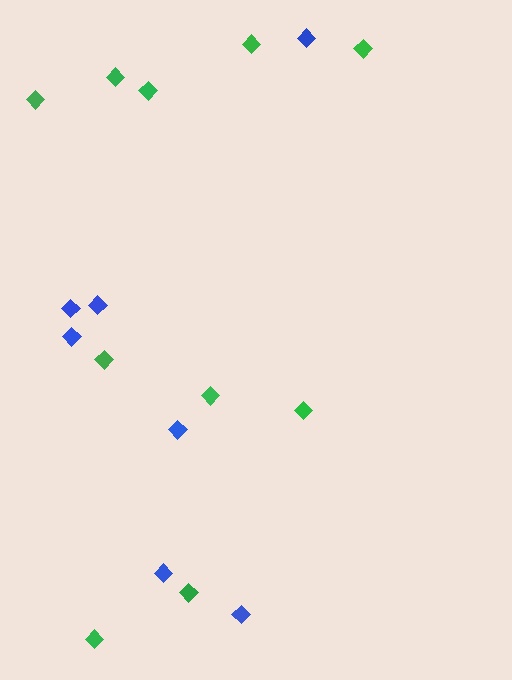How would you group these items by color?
There are 2 groups: one group of green diamonds (10) and one group of blue diamonds (7).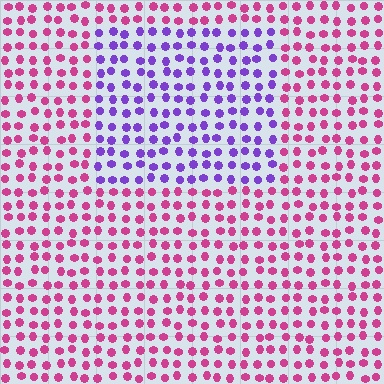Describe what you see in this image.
The image is filled with small magenta elements in a uniform arrangement. A rectangle-shaped region is visible where the elements are tinted to a slightly different hue, forming a subtle color boundary.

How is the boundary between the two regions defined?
The boundary is defined purely by a slight shift in hue (about 59 degrees). Spacing, size, and orientation are identical on both sides.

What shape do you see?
I see a rectangle.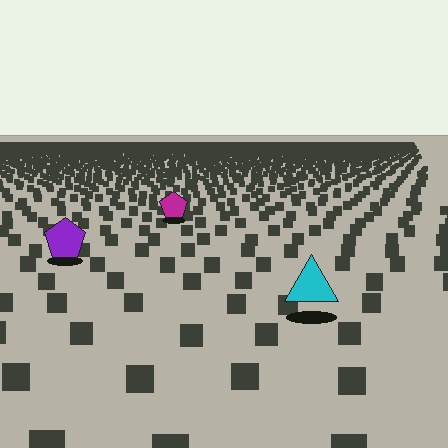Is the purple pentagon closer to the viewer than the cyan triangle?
No. The cyan triangle is closer — you can tell from the texture gradient: the ground texture is coarser near it.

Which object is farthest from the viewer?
The magenta pentagon is farthest from the viewer. It appears smaller and the ground texture around it is denser.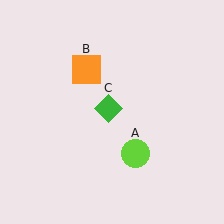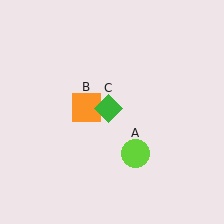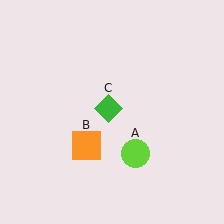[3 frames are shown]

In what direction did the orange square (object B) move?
The orange square (object B) moved down.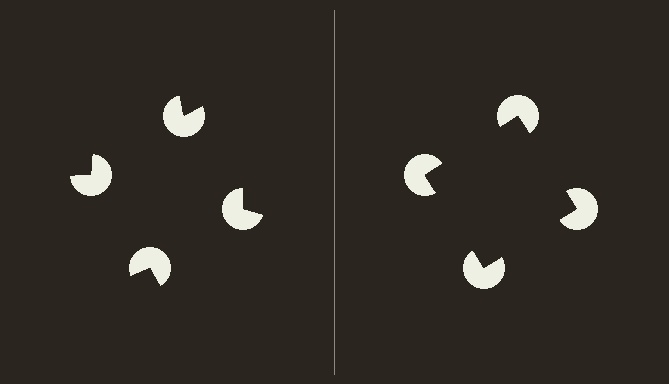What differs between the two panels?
The pac-man discs are positioned identically on both sides; only the wedge orientations differ. On the right they align to a square; on the left they are misaligned.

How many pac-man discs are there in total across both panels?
8 — 4 on each side.